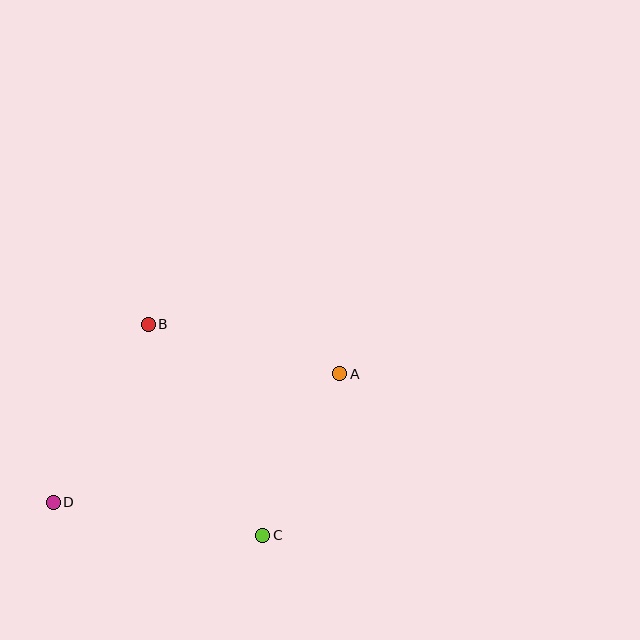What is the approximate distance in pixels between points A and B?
The distance between A and B is approximately 198 pixels.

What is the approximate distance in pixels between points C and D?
The distance between C and D is approximately 212 pixels.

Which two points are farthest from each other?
Points A and D are farthest from each other.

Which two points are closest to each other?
Points A and C are closest to each other.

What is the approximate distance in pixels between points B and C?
The distance between B and C is approximately 240 pixels.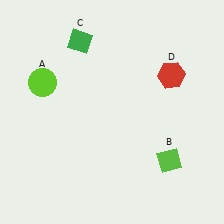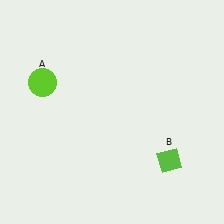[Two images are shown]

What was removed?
The red hexagon (D), the green diamond (C) were removed in Image 2.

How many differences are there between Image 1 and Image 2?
There are 2 differences between the two images.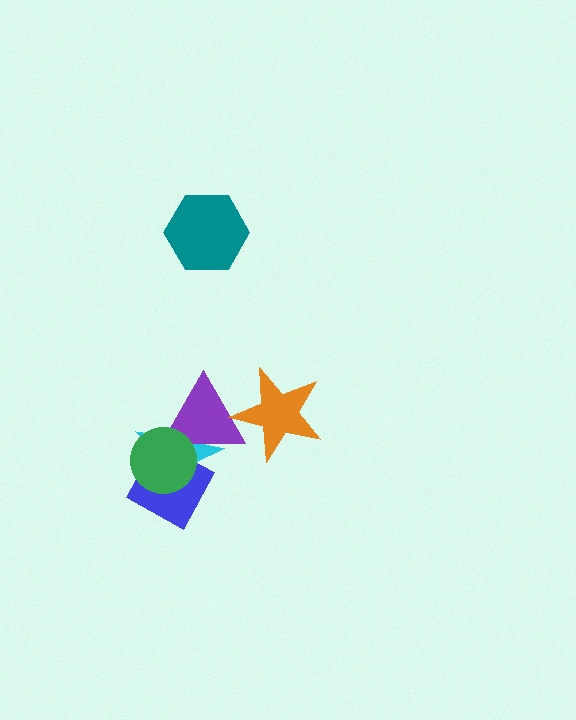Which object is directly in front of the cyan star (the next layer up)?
The purple triangle is directly in front of the cyan star.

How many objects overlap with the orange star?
1 object overlaps with the orange star.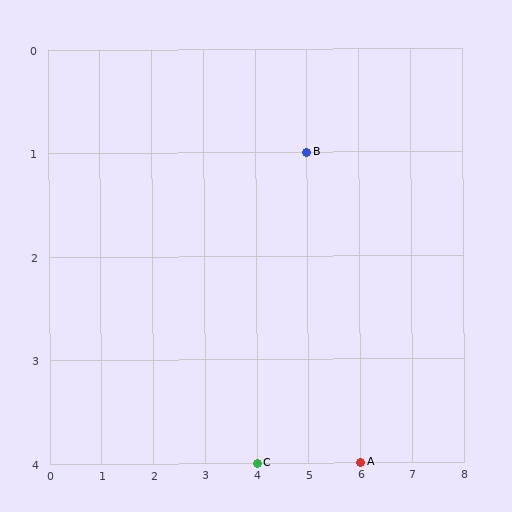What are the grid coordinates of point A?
Point A is at grid coordinates (6, 4).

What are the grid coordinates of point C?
Point C is at grid coordinates (4, 4).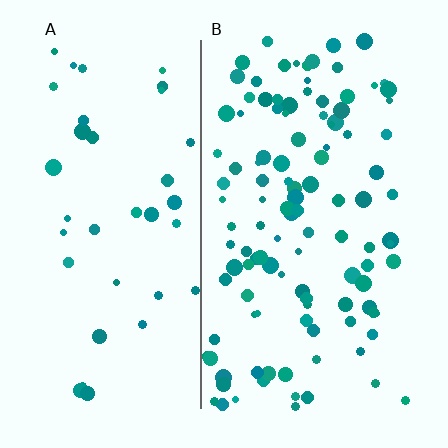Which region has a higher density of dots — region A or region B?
B (the right).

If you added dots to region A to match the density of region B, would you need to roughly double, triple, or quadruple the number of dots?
Approximately triple.